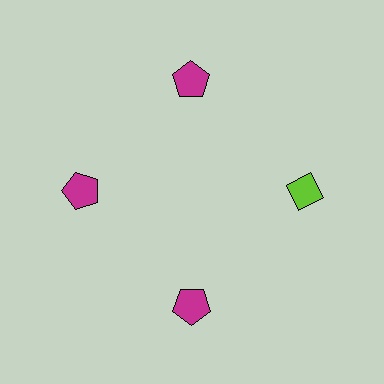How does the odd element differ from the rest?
It differs in both color (lime instead of magenta) and shape (diamond instead of pentagon).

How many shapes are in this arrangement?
There are 4 shapes arranged in a ring pattern.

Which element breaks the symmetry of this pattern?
The lime diamond at roughly the 3 o'clock position breaks the symmetry. All other shapes are magenta pentagons.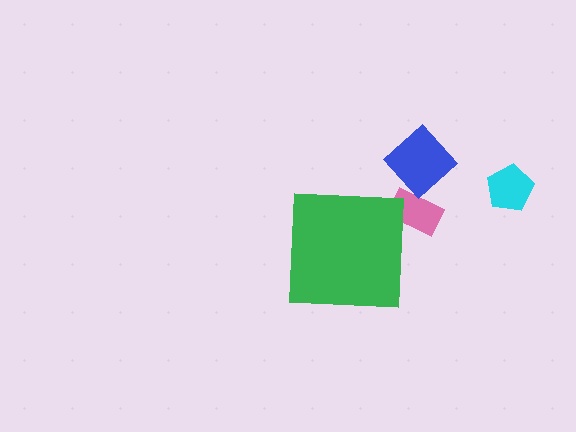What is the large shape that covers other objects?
A green square.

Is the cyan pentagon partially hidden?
No, the cyan pentagon is fully visible.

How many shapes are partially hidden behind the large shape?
1 shape is partially hidden.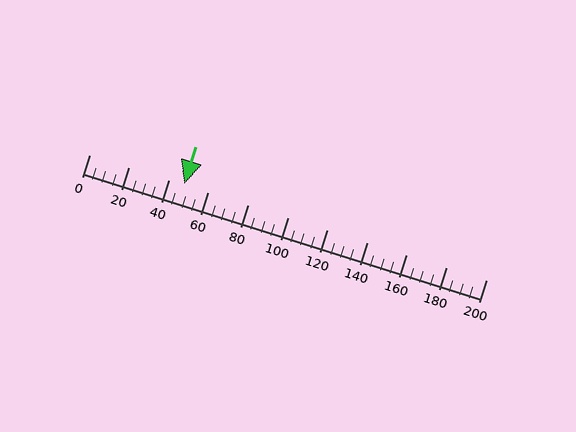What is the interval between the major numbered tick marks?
The major tick marks are spaced 20 units apart.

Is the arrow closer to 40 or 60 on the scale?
The arrow is closer to 40.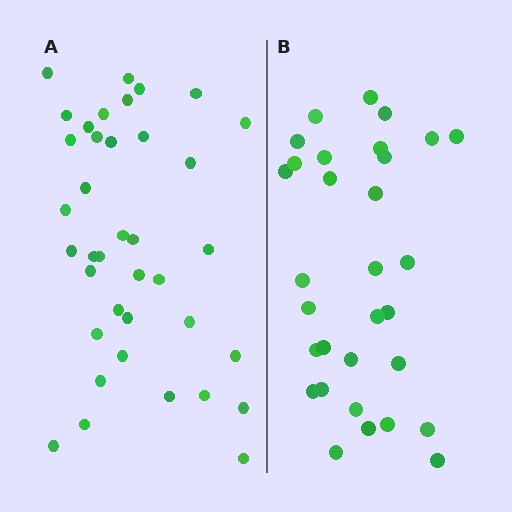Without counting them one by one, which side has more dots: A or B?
Region A (the left region) has more dots.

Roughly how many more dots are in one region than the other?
Region A has roughly 8 or so more dots than region B.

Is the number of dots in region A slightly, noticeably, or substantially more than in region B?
Region A has only slightly more — the two regions are fairly close. The ratio is roughly 1.2 to 1.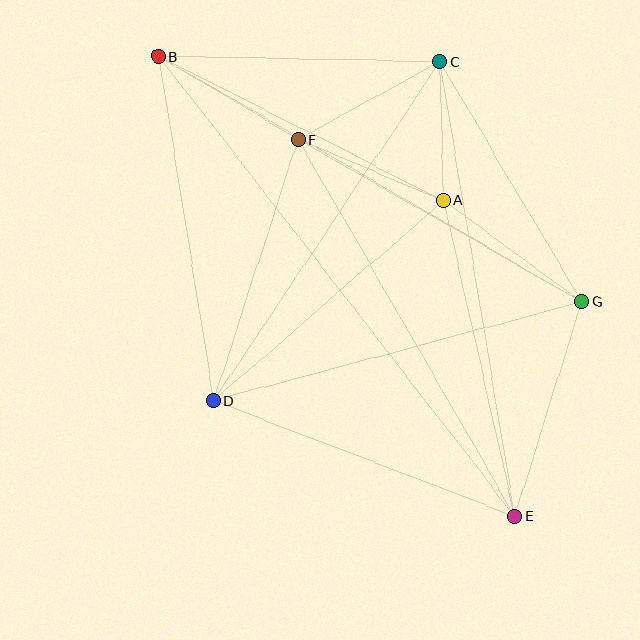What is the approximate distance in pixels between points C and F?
The distance between C and F is approximately 163 pixels.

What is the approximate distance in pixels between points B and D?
The distance between B and D is approximately 349 pixels.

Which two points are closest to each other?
Points A and C are closest to each other.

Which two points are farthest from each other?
Points B and E are farthest from each other.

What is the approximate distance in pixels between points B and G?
The distance between B and G is approximately 489 pixels.